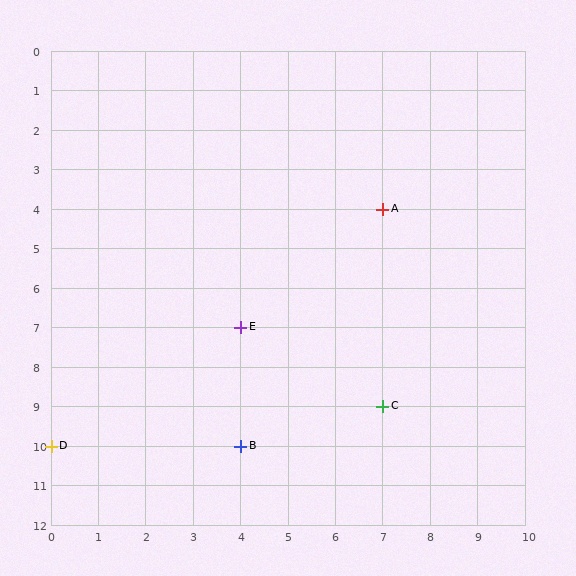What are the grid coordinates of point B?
Point B is at grid coordinates (4, 10).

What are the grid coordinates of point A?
Point A is at grid coordinates (7, 4).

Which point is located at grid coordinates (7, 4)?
Point A is at (7, 4).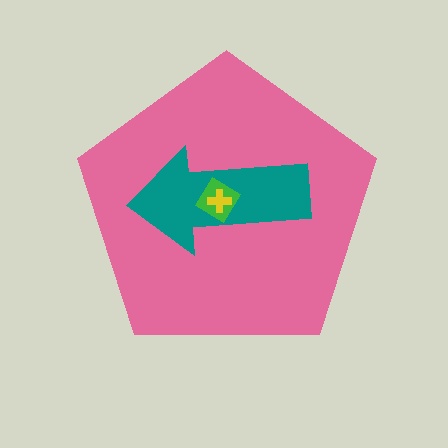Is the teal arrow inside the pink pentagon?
Yes.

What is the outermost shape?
The pink pentagon.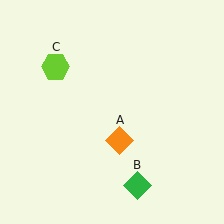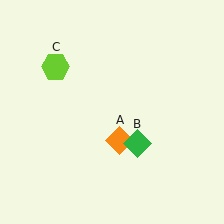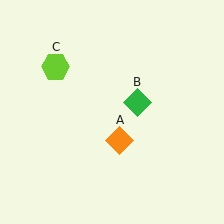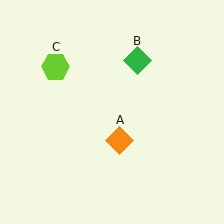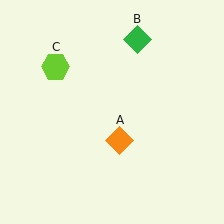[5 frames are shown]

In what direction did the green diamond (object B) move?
The green diamond (object B) moved up.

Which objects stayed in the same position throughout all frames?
Orange diamond (object A) and lime hexagon (object C) remained stationary.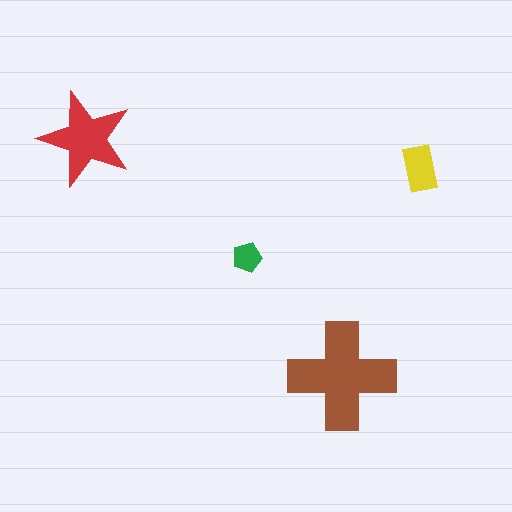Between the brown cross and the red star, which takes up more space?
The brown cross.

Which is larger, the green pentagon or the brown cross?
The brown cross.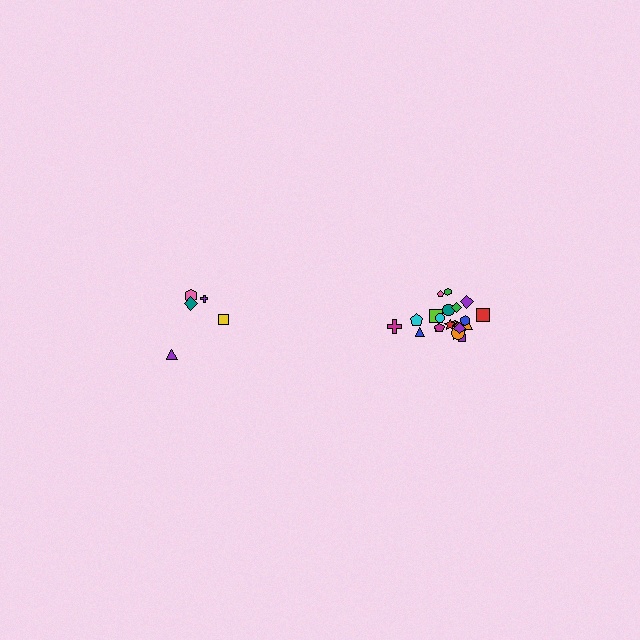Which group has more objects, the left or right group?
The right group.